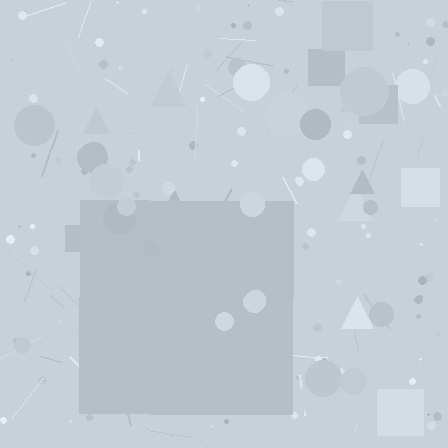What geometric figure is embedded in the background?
A square is embedded in the background.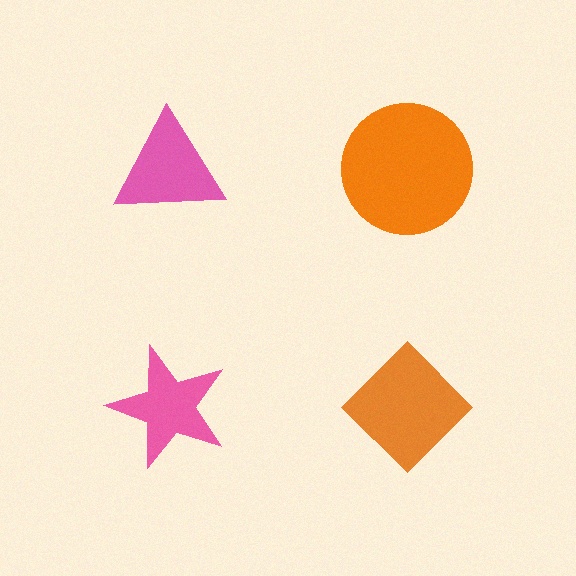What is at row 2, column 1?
A pink star.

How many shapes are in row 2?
2 shapes.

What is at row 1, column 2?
An orange circle.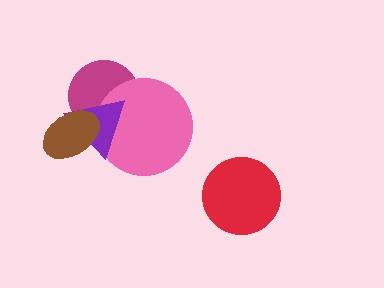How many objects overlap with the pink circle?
2 objects overlap with the pink circle.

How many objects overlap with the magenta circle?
3 objects overlap with the magenta circle.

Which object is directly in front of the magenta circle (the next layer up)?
The pink circle is directly in front of the magenta circle.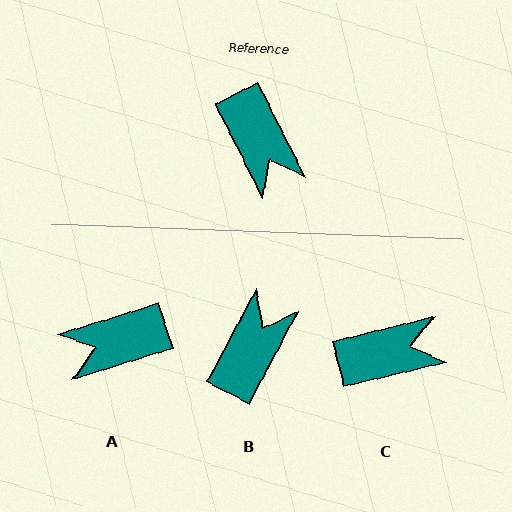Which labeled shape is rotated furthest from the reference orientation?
B, about 125 degrees away.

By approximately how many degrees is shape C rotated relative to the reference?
Approximately 77 degrees counter-clockwise.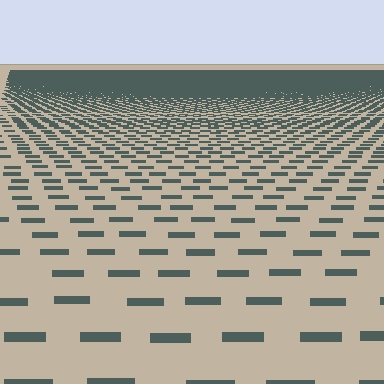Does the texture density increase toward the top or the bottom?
Density increases toward the top.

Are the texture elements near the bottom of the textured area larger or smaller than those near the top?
Larger. Near the bottom, elements are closer to the viewer and appear at a bigger on-screen size.